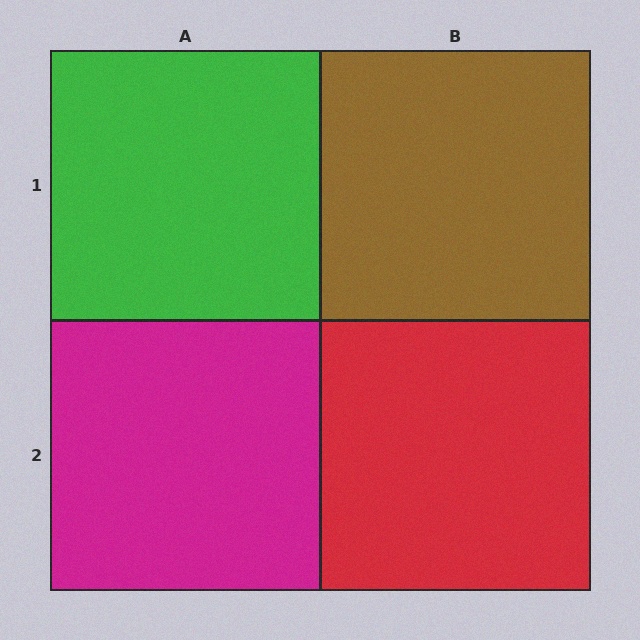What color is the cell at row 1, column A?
Green.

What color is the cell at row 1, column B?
Brown.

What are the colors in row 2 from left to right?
Magenta, red.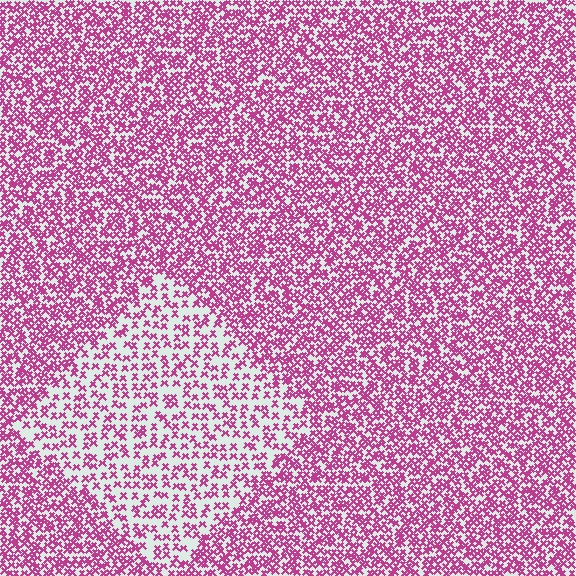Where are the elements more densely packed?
The elements are more densely packed outside the diamond boundary.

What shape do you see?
I see a diamond.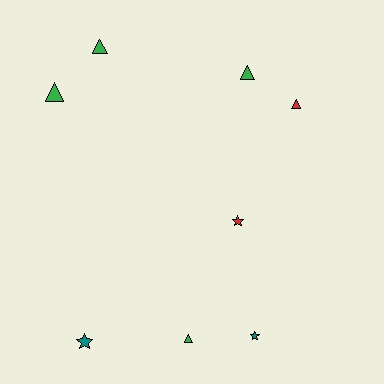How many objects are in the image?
There are 8 objects.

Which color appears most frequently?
Green, with 4 objects.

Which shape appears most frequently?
Triangle, with 5 objects.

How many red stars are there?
There is 1 red star.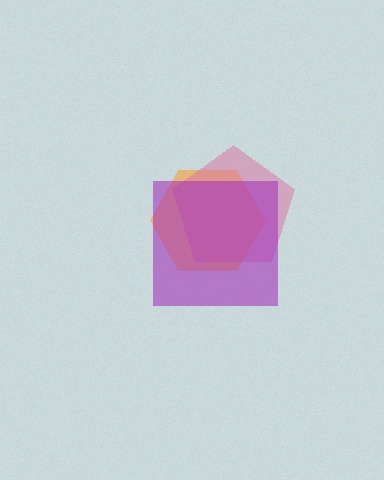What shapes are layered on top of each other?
The layered shapes are: an orange hexagon, a pink pentagon, a purple square.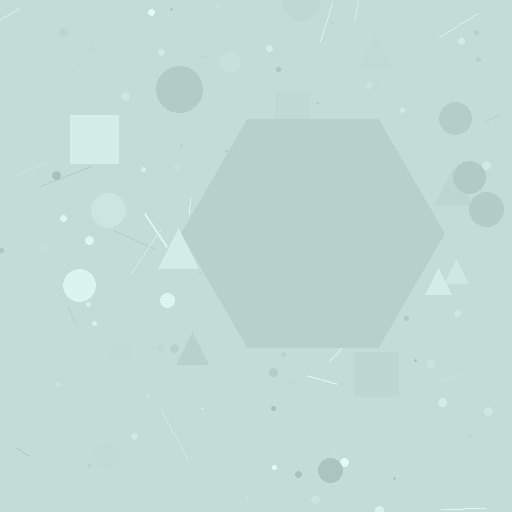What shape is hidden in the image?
A hexagon is hidden in the image.